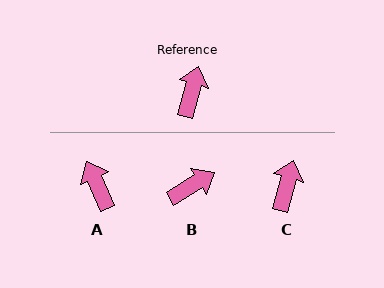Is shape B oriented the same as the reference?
No, it is off by about 44 degrees.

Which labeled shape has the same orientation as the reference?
C.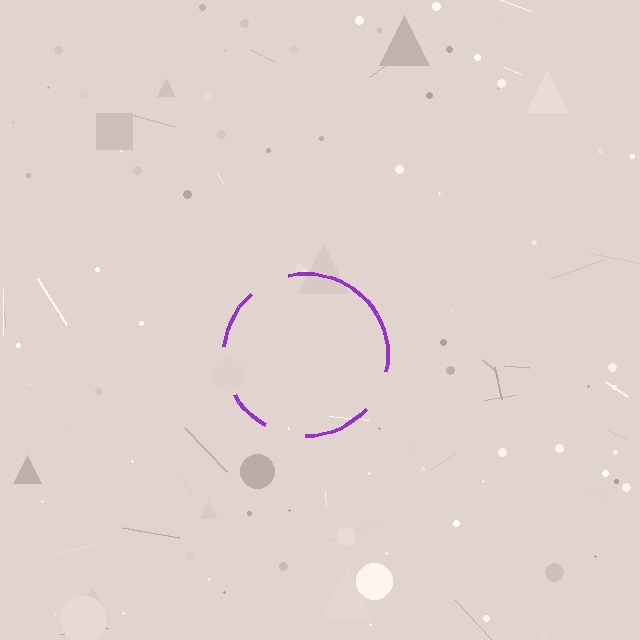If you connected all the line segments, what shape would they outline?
They would outline a circle.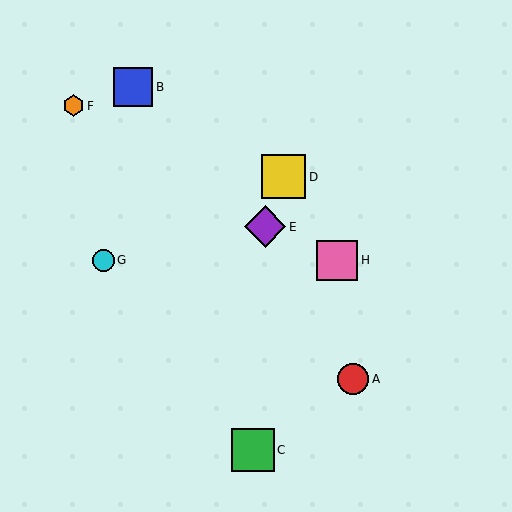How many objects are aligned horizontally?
2 objects (G, H) are aligned horizontally.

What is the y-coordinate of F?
Object F is at y≈106.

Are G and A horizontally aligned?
No, G is at y≈260 and A is at y≈379.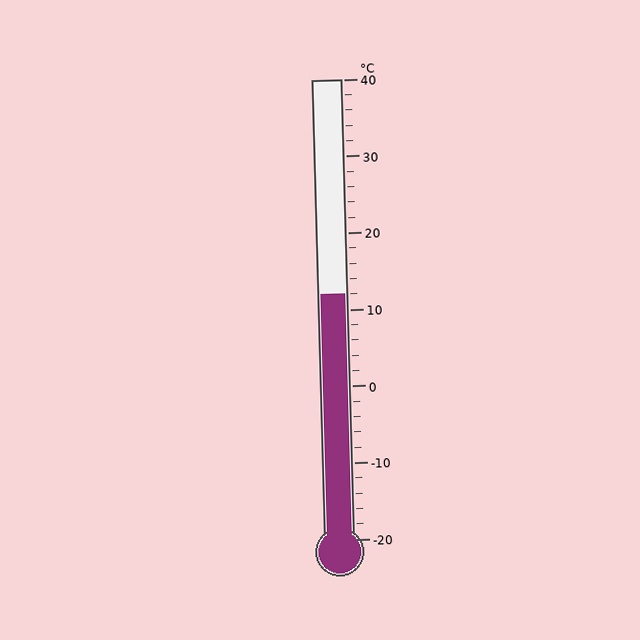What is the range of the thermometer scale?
The thermometer scale ranges from -20°C to 40°C.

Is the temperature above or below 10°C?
The temperature is above 10°C.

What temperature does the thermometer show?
The thermometer shows approximately 12°C.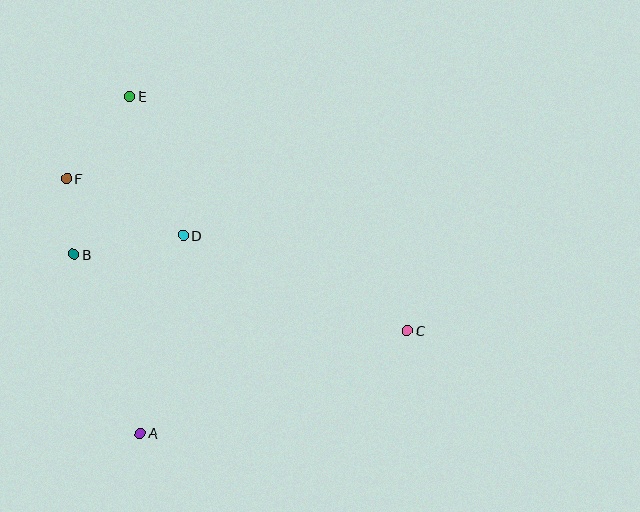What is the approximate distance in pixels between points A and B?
The distance between A and B is approximately 191 pixels.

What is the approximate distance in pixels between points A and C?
The distance between A and C is approximately 286 pixels.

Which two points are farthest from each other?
Points C and F are farthest from each other.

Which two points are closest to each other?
Points B and F are closest to each other.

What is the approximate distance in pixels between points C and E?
The distance between C and E is approximately 363 pixels.